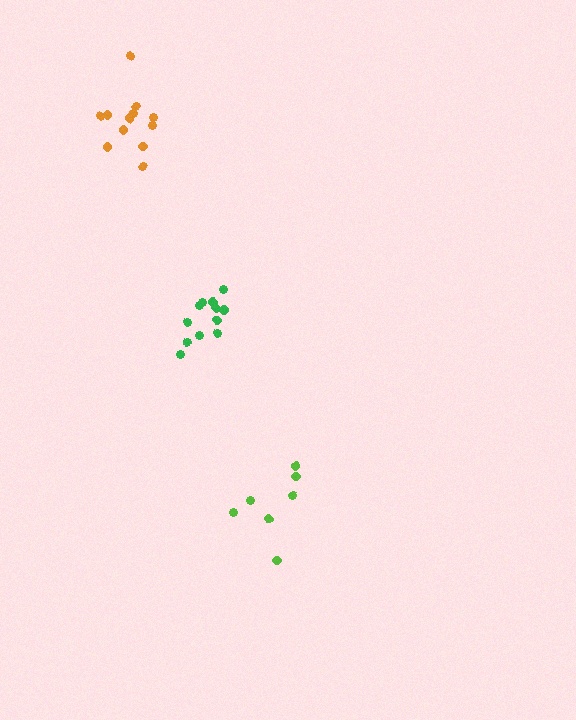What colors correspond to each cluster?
The clusters are colored: orange, lime, green.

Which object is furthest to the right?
The lime cluster is rightmost.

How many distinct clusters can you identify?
There are 3 distinct clusters.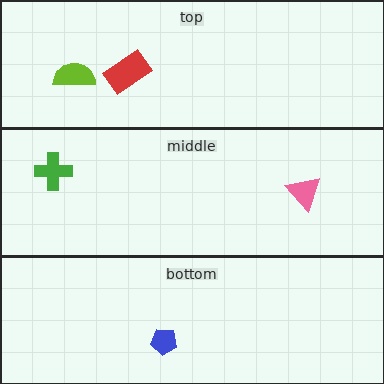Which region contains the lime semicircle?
The top region.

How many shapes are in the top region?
2.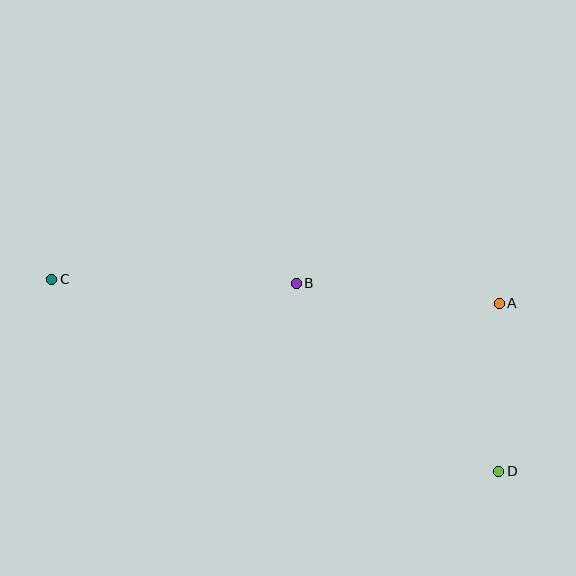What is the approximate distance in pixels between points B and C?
The distance between B and C is approximately 245 pixels.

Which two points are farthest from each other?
Points C and D are farthest from each other.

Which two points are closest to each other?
Points A and D are closest to each other.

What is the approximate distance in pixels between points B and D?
The distance between B and D is approximately 276 pixels.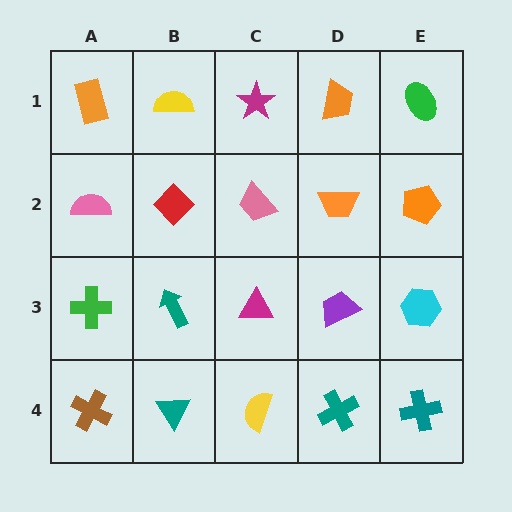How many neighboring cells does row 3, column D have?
4.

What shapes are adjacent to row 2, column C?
A magenta star (row 1, column C), a magenta triangle (row 3, column C), a red diamond (row 2, column B), an orange trapezoid (row 2, column D).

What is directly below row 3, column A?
A brown cross.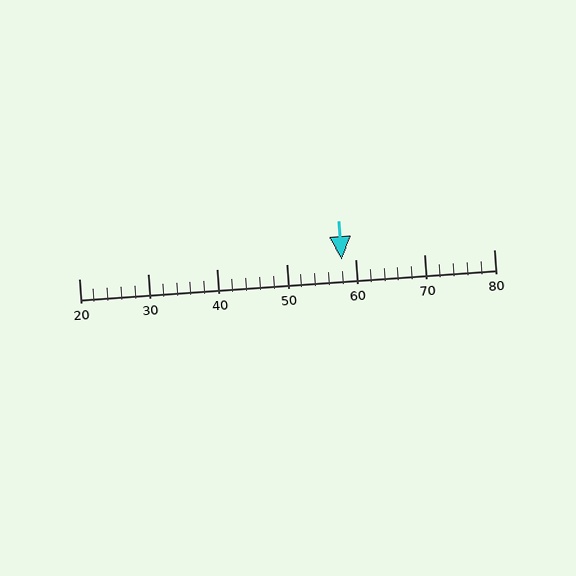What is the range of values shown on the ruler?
The ruler shows values from 20 to 80.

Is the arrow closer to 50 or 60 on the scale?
The arrow is closer to 60.